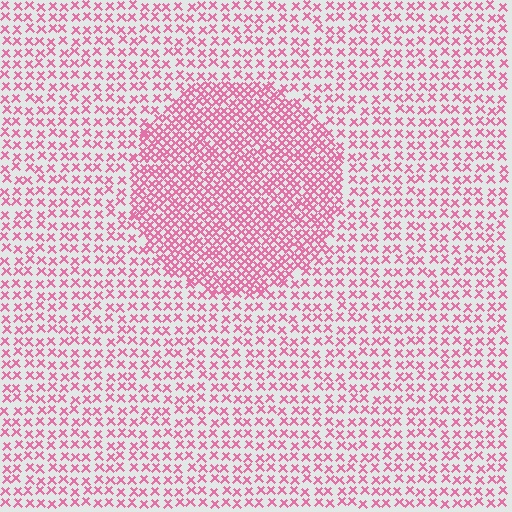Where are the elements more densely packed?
The elements are more densely packed inside the circle boundary.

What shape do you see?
I see a circle.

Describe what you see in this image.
The image contains small pink elements arranged at two different densities. A circle-shaped region is visible where the elements are more densely packed than the surrounding area.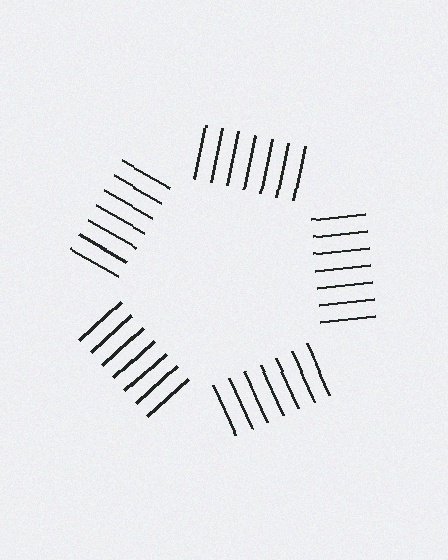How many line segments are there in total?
35 — 7 along each of the 5 edges.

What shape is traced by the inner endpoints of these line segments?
An illusory pentagon — the line segments terminate on its edges but no continuous stroke is drawn.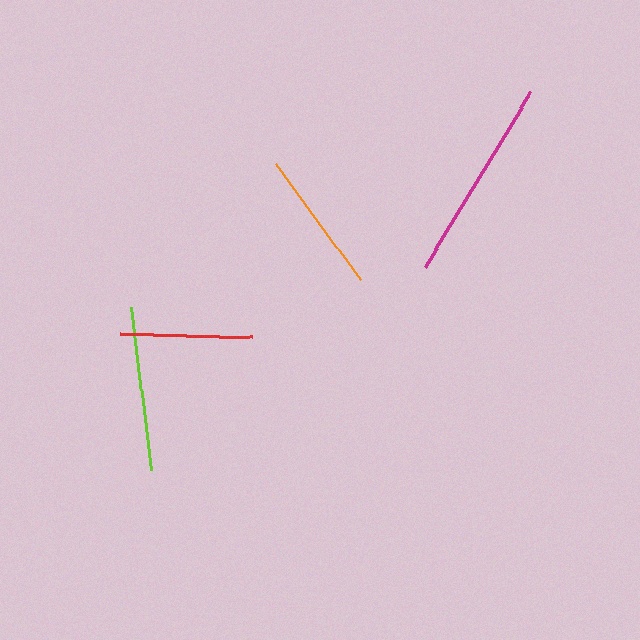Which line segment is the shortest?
The red line is the shortest at approximately 131 pixels.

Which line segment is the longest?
The magenta line is the longest at approximately 205 pixels.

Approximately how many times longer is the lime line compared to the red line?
The lime line is approximately 1.3 times the length of the red line.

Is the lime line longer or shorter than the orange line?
The lime line is longer than the orange line.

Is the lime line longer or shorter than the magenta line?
The magenta line is longer than the lime line.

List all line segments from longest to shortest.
From longest to shortest: magenta, lime, orange, red.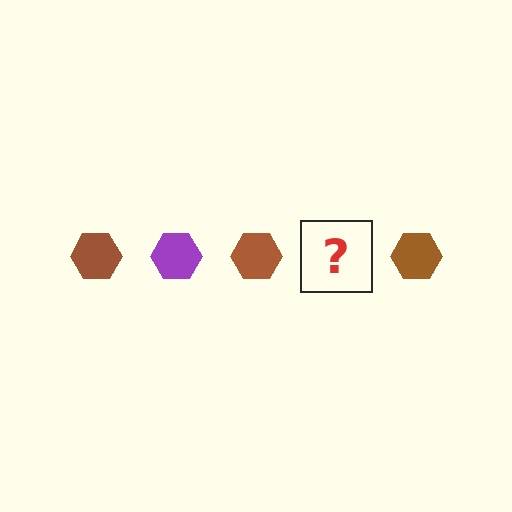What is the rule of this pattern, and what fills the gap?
The rule is that the pattern cycles through brown, purple hexagons. The gap should be filled with a purple hexagon.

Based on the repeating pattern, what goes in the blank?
The blank should be a purple hexagon.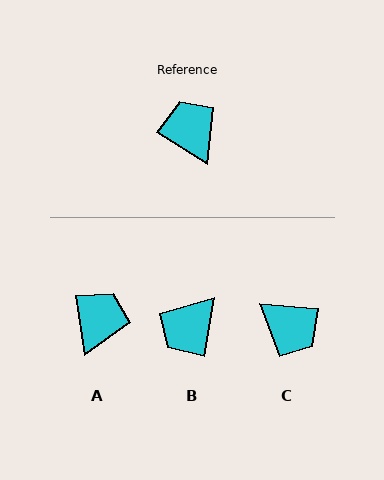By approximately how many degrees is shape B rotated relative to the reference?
Approximately 113 degrees counter-clockwise.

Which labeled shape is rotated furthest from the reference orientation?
C, about 152 degrees away.